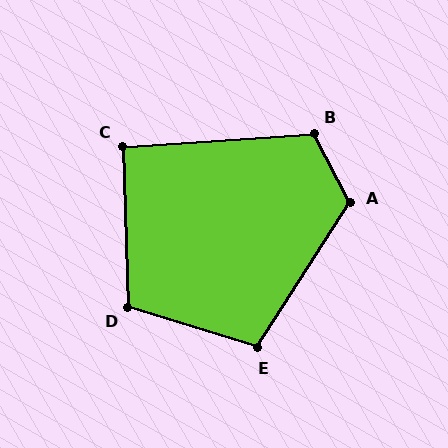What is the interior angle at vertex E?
Approximately 106 degrees (obtuse).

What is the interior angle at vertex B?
Approximately 113 degrees (obtuse).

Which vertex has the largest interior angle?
A, at approximately 120 degrees.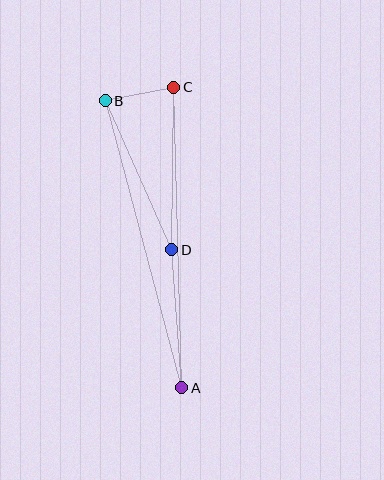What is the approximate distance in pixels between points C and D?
The distance between C and D is approximately 163 pixels.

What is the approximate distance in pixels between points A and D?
The distance between A and D is approximately 138 pixels.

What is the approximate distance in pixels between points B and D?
The distance between B and D is approximately 164 pixels.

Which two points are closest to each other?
Points B and C are closest to each other.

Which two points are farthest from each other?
Points A and C are farthest from each other.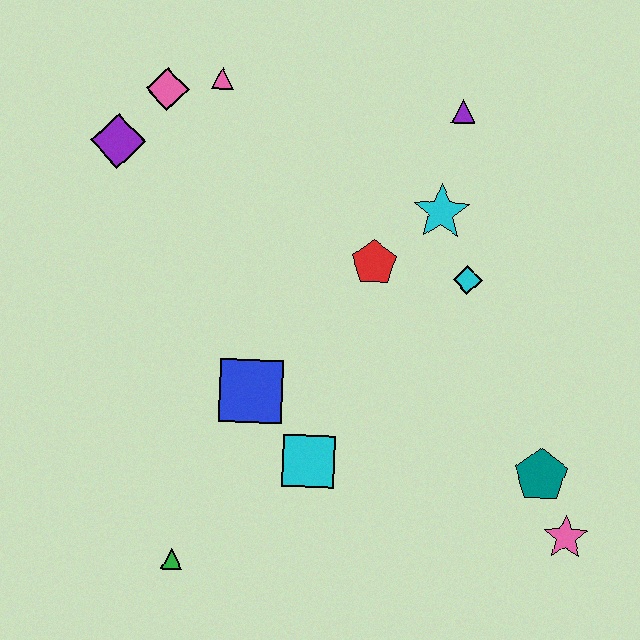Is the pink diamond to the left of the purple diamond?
No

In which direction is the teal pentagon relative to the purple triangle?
The teal pentagon is below the purple triangle.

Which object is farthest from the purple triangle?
The green triangle is farthest from the purple triangle.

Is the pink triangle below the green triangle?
No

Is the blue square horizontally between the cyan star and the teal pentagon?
No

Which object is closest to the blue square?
The cyan square is closest to the blue square.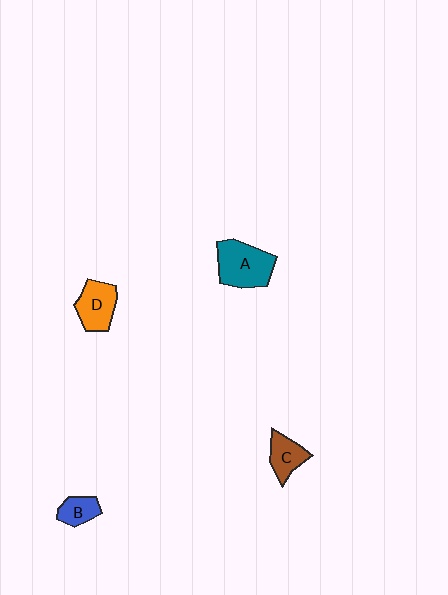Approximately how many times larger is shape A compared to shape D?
Approximately 1.3 times.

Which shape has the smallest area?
Shape B (blue).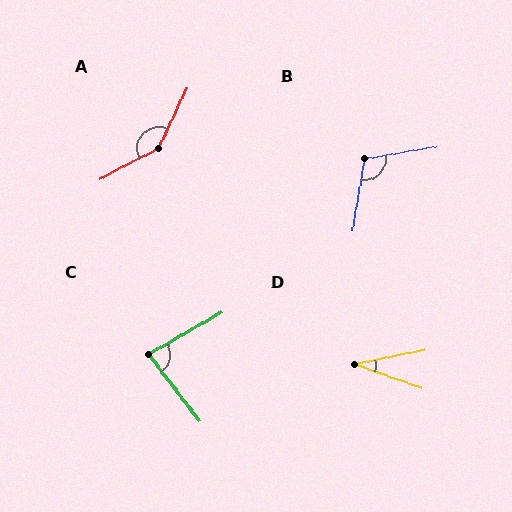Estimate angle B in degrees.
Approximately 109 degrees.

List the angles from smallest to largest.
D (30°), C (82°), B (109°), A (143°).